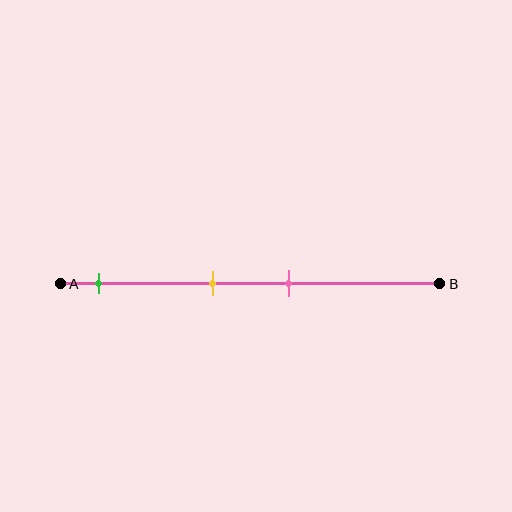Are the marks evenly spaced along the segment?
No, the marks are not evenly spaced.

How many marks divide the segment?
There are 3 marks dividing the segment.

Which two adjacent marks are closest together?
The yellow and pink marks are the closest adjacent pair.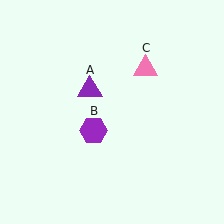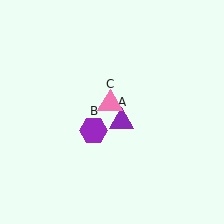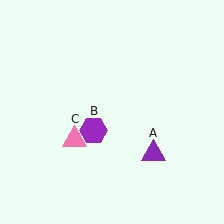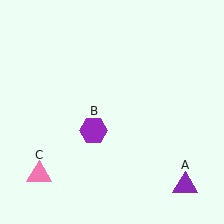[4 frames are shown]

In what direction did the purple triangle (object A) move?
The purple triangle (object A) moved down and to the right.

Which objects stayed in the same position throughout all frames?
Purple hexagon (object B) remained stationary.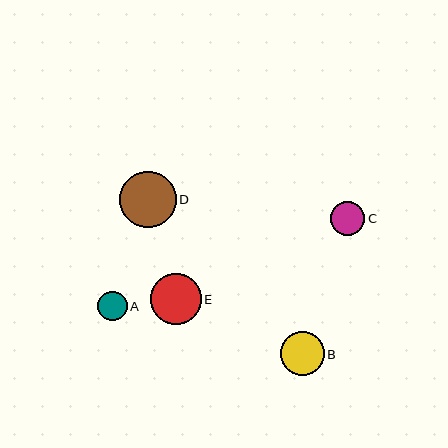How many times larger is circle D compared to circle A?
Circle D is approximately 1.9 times the size of circle A.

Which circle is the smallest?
Circle A is the smallest with a size of approximately 29 pixels.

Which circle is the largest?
Circle D is the largest with a size of approximately 57 pixels.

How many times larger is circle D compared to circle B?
Circle D is approximately 1.3 times the size of circle B.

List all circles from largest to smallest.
From largest to smallest: D, E, B, C, A.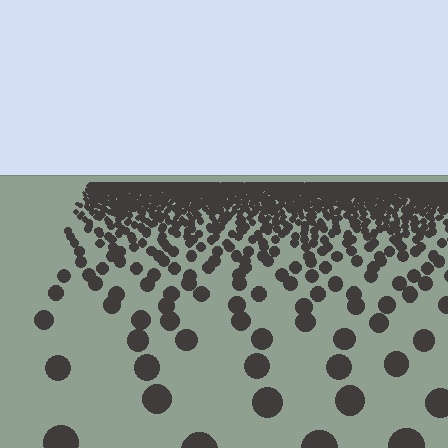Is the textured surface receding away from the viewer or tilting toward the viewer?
The surface is receding away from the viewer. Texture elements get smaller and denser toward the top.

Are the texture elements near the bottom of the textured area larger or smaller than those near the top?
Larger. Near the bottom, elements are closer to the viewer and appear at a bigger on-screen size.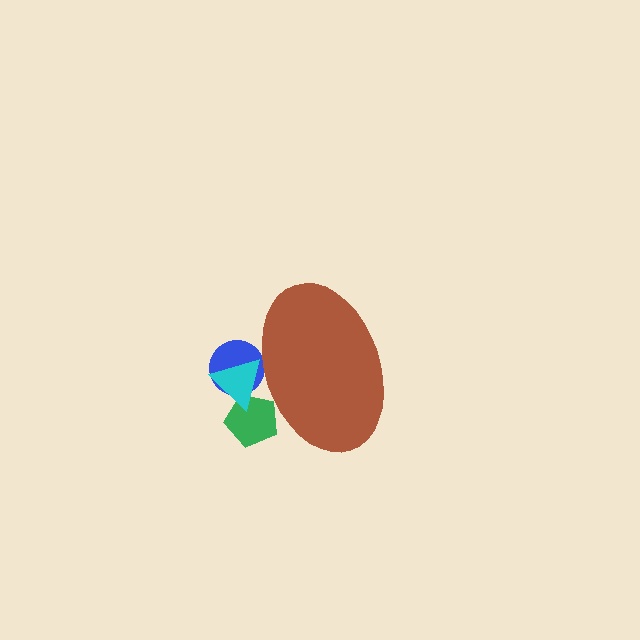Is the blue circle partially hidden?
Yes, the blue circle is partially hidden behind the brown ellipse.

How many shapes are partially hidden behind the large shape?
3 shapes are partially hidden.